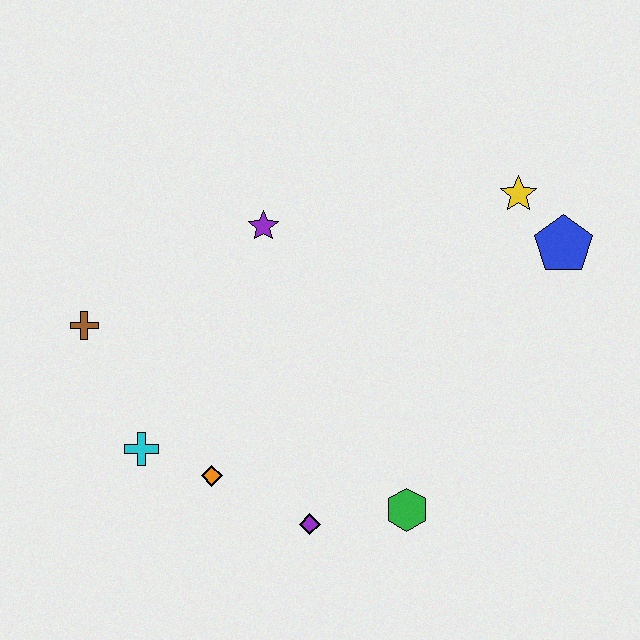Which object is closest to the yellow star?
The blue pentagon is closest to the yellow star.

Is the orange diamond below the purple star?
Yes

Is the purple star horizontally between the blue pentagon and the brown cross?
Yes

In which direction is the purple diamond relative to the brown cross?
The purple diamond is to the right of the brown cross.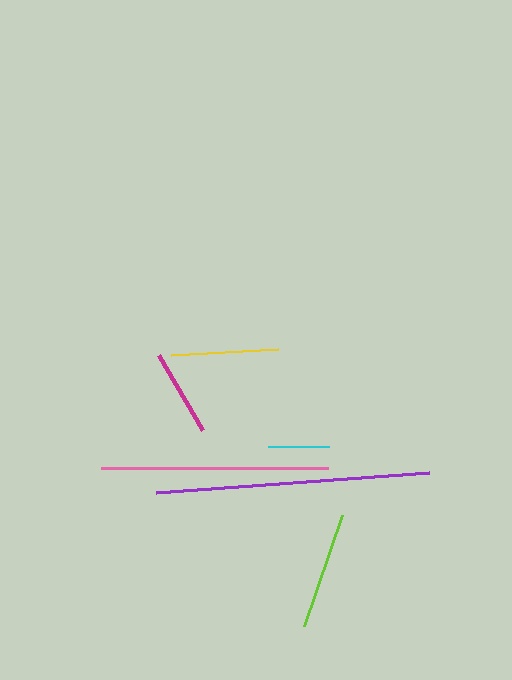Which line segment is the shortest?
The cyan line is the shortest at approximately 61 pixels.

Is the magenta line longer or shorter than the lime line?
The lime line is longer than the magenta line.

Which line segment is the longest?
The purple line is the longest at approximately 274 pixels.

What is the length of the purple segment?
The purple segment is approximately 274 pixels long.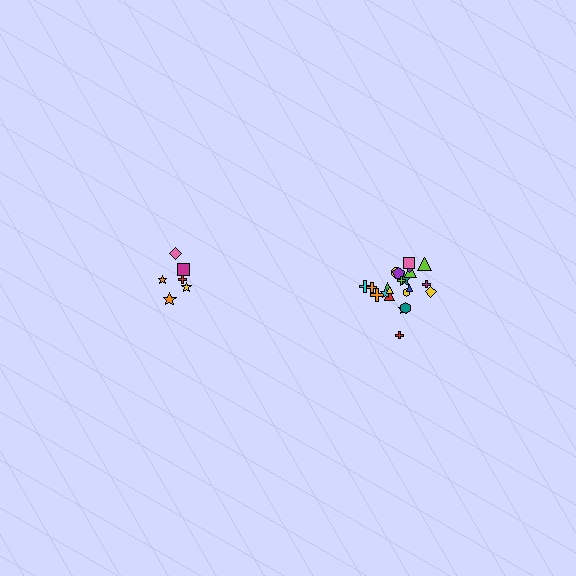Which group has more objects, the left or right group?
The right group.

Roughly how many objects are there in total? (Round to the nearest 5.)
Roughly 30 objects in total.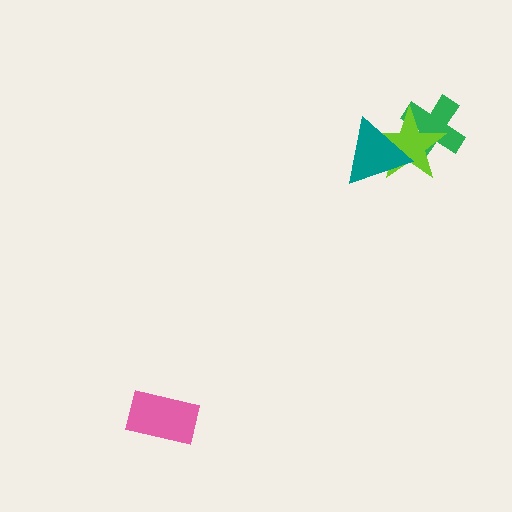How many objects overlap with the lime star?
2 objects overlap with the lime star.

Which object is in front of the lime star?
The teal triangle is in front of the lime star.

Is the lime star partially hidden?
Yes, it is partially covered by another shape.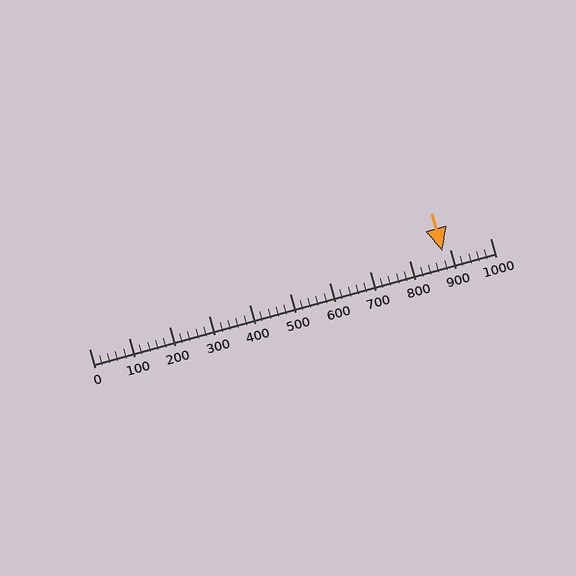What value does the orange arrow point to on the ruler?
The orange arrow points to approximately 880.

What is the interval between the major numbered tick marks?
The major tick marks are spaced 100 units apart.